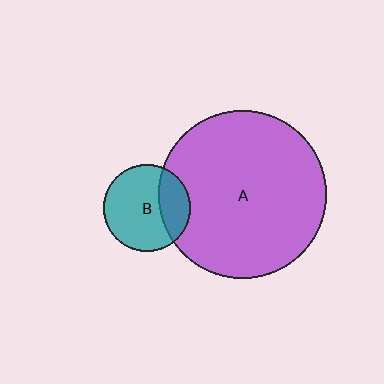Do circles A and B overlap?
Yes.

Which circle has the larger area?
Circle A (purple).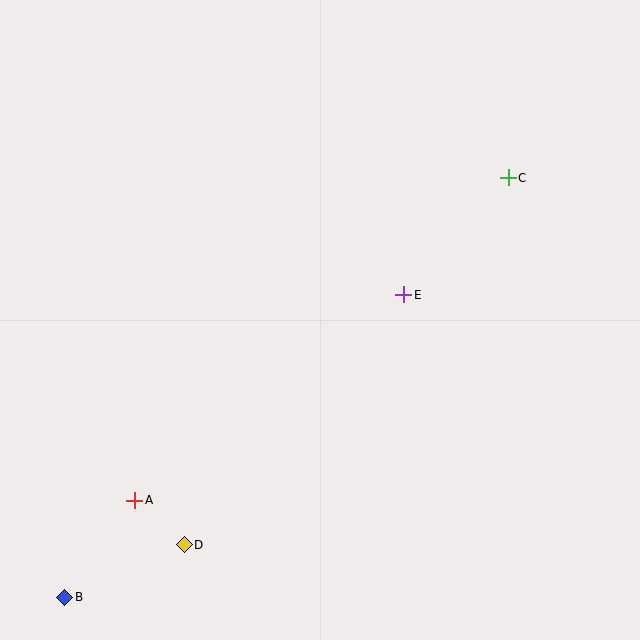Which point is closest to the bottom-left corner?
Point B is closest to the bottom-left corner.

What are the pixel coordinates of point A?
Point A is at (135, 500).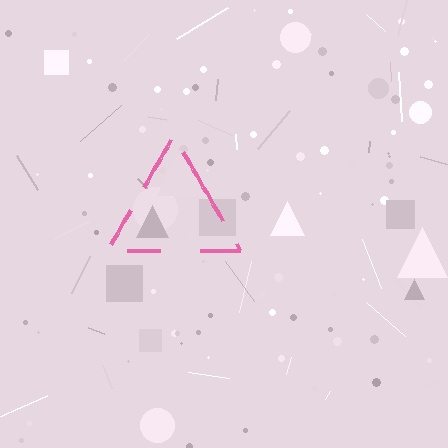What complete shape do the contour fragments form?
The contour fragments form a triangle.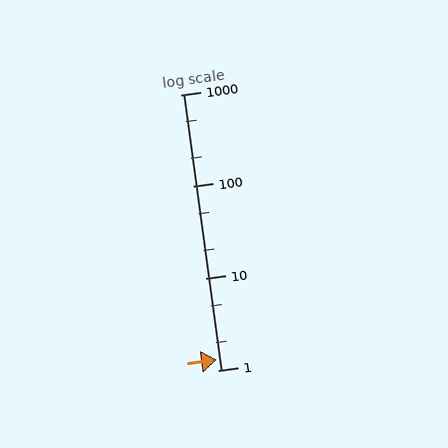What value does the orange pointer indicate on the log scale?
The pointer indicates approximately 1.3.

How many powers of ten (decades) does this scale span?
The scale spans 3 decades, from 1 to 1000.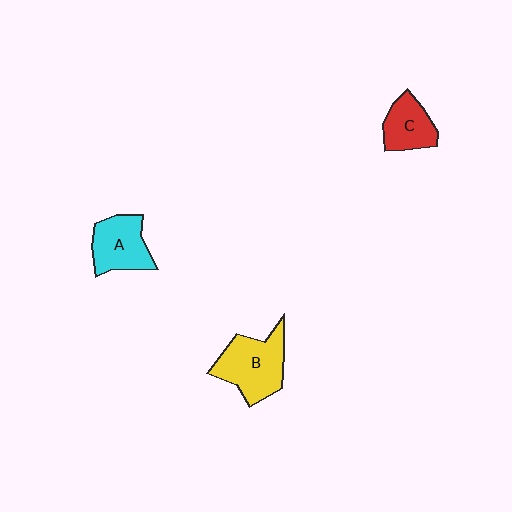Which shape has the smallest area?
Shape C (red).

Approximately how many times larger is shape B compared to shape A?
Approximately 1.3 times.